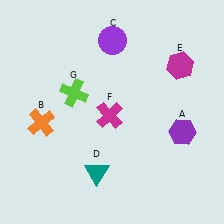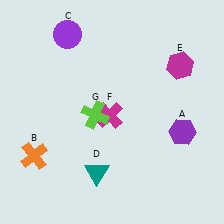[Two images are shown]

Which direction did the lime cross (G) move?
The lime cross (G) moved down.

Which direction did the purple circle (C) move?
The purple circle (C) moved left.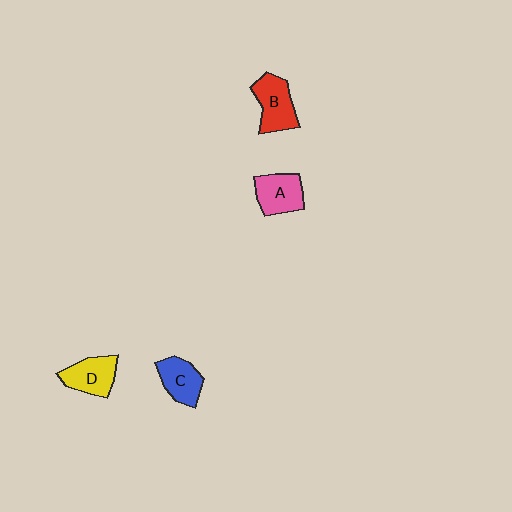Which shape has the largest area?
Shape B (red).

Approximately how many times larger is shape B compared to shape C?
Approximately 1.2 times.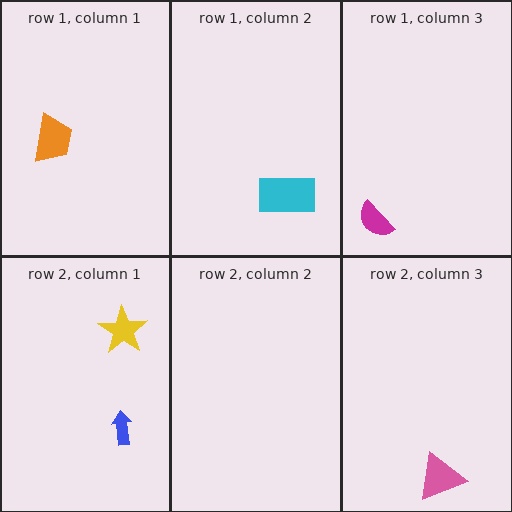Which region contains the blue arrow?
The row 2, column 1 region.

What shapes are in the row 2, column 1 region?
The blue arrow, the yellow star.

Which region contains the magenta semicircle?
The row 1, column 3 region.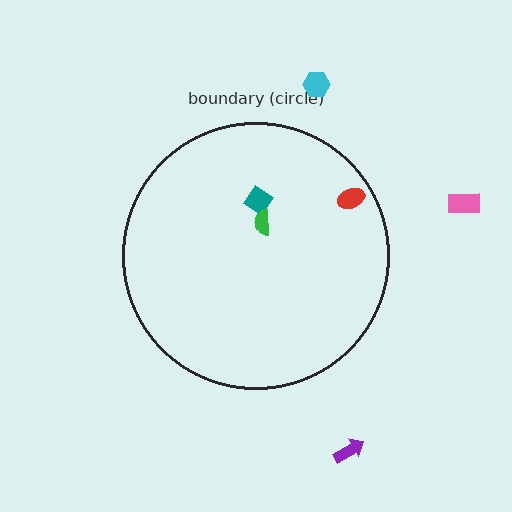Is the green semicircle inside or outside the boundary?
Inside.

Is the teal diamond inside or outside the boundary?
Inside.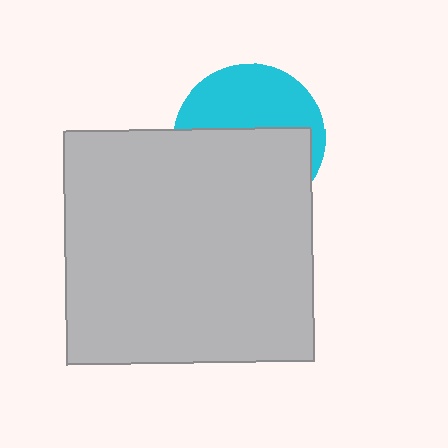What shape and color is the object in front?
The object in front is a light gray rectangle.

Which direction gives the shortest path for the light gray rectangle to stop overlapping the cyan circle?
Moving down gives the shortest separation.